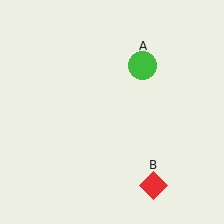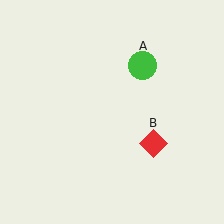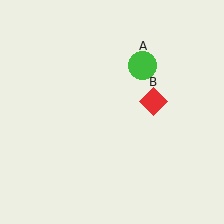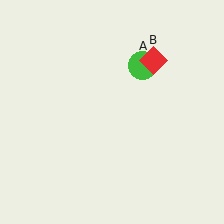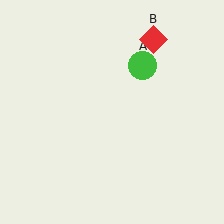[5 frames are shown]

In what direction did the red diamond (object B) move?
The red diamond (object B) moved up.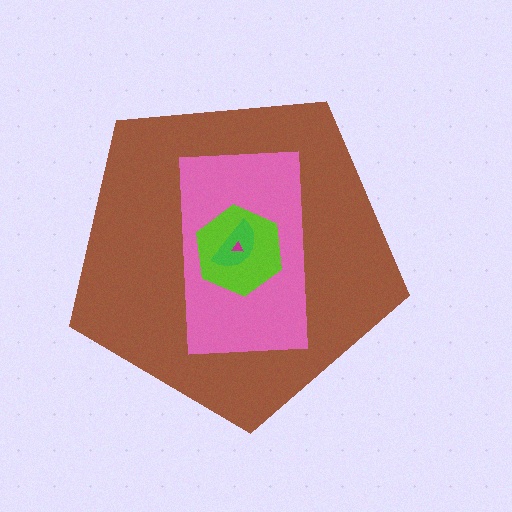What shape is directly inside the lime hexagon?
The green semicircle.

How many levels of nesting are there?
5.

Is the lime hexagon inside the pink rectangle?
Yes.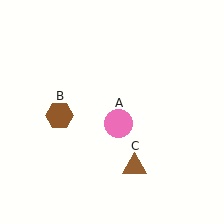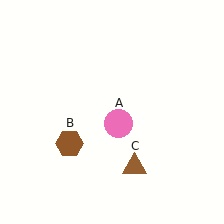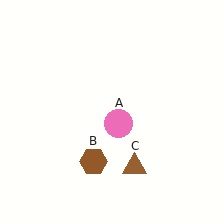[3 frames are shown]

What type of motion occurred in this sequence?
The brown hexagon (object B) rotated counterclockwise around the center of the scene.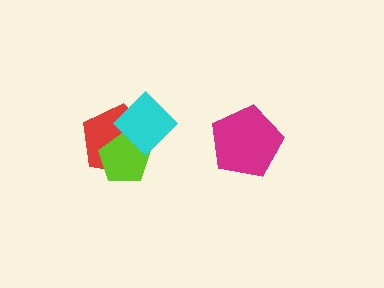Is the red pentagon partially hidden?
Yes, it is partially covered by another shape.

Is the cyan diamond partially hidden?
No, no other shape covers it.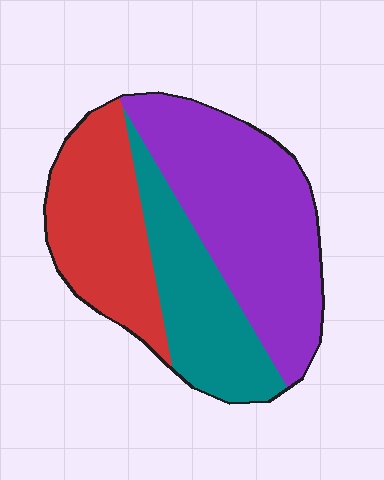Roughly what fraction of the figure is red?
Red covers about 30% of the figure.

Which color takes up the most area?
Purple, at roughly 45%.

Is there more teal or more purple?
Purple.